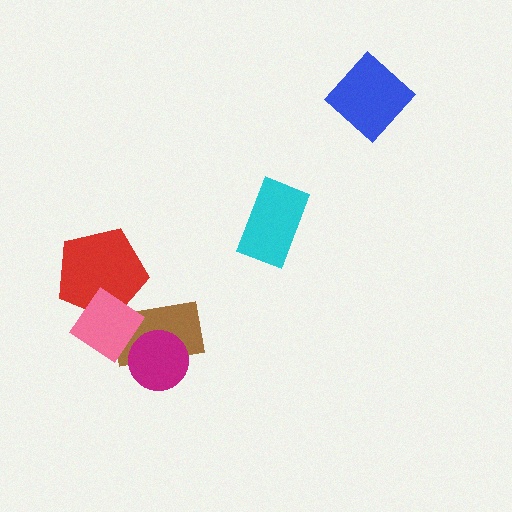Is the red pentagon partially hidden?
Yes, it is partially covered by another shape.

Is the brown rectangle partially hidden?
Yes, it is partially covered by another shape.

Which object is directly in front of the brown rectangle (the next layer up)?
The pink diamond is directly in front of the brown rectangle.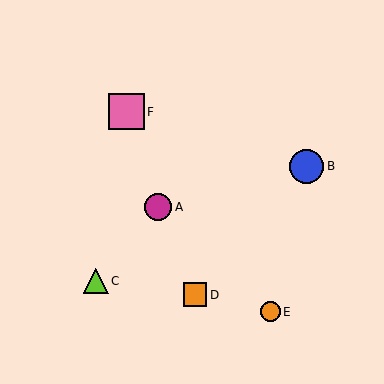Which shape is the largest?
The pink square (labeled F) is the largest.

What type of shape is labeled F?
Shape F is a pink square.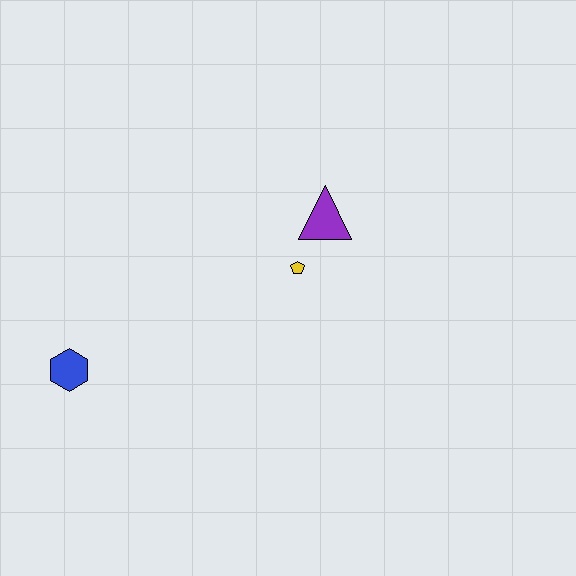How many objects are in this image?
There are 3 objects.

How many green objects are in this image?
There are no green objects.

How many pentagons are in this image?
There is 1 pentagon.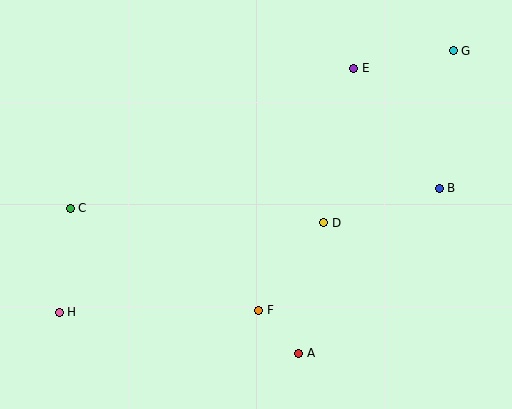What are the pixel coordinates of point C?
Point C is at (70, 208).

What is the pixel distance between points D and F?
The distance between D and F is 109 pixels.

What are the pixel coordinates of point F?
Point F is at (259, 310).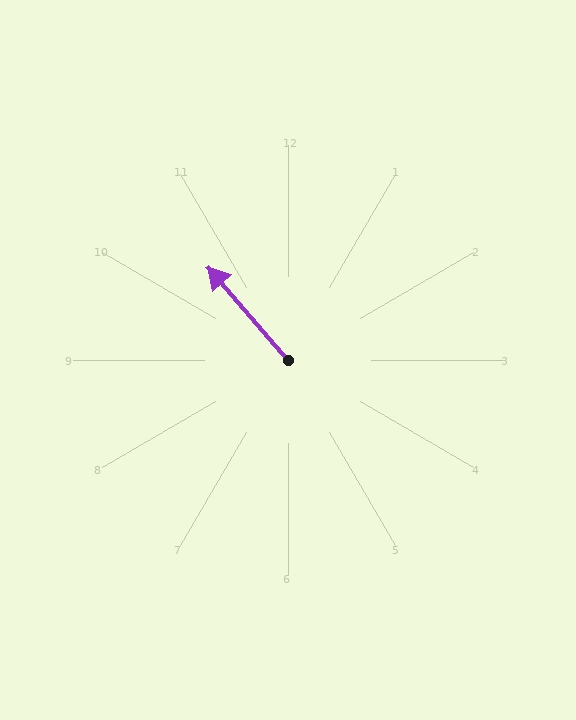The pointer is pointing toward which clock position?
Roughly 11 o'clock.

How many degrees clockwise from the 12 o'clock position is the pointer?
Approximately 319 degrees.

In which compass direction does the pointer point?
Northwest.